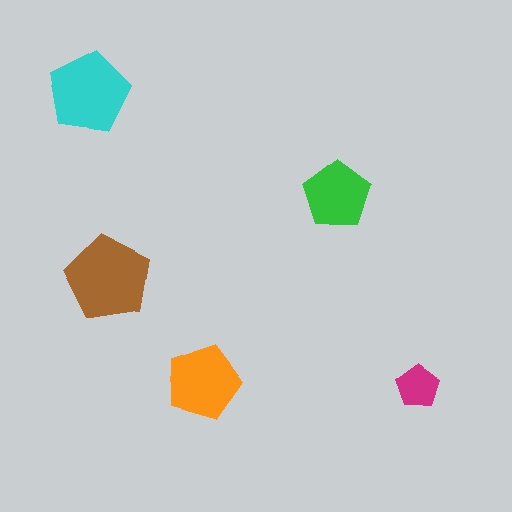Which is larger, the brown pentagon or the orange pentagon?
The brown one.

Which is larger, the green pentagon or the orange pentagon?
The orange one.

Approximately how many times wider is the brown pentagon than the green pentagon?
About 1.5 times wider.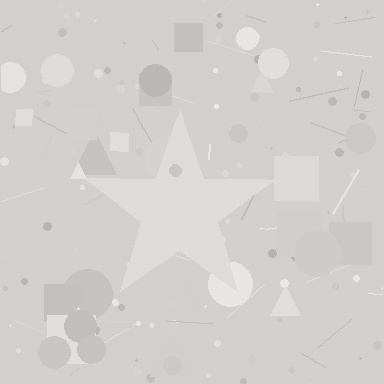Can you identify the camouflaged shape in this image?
The camouflaged shape is a star.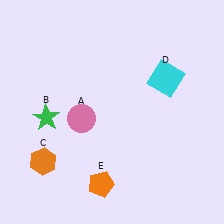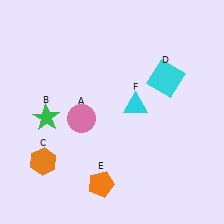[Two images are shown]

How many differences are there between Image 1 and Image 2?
There is 1 difference between the two images.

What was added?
A cyan triangle (F) was added in Image 2.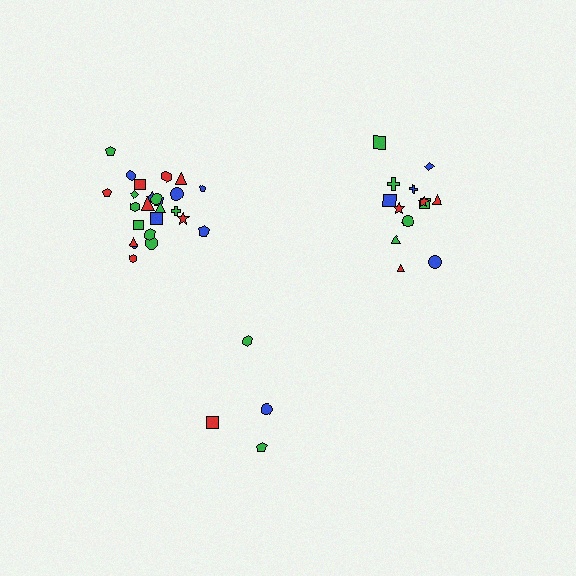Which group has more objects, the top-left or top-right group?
The top-left group.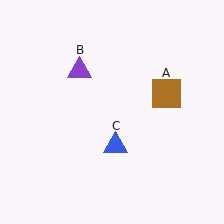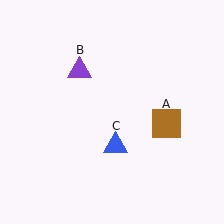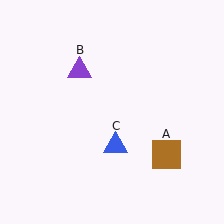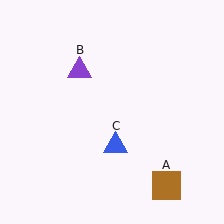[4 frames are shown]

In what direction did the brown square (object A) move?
The brown square (object A) moved down.